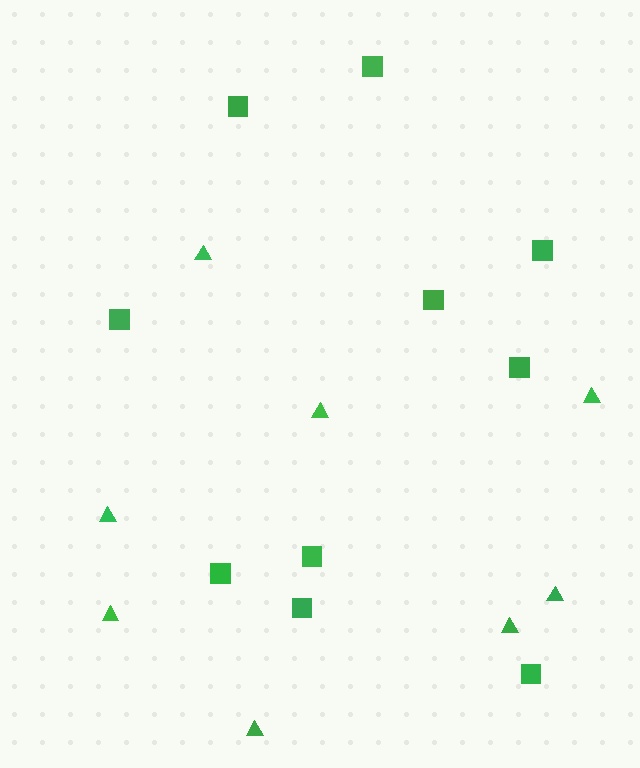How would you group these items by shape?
There are 2 groups: one group of triangles (8) and one group of squares (10).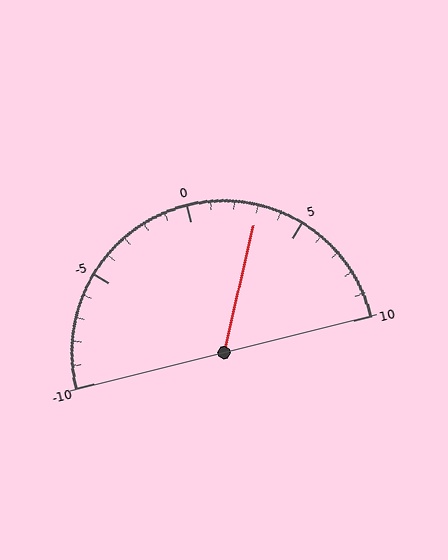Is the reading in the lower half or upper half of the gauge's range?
The reading is in the upper half of the range (-10 to 10).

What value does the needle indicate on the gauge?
The needle indicates approximately 3.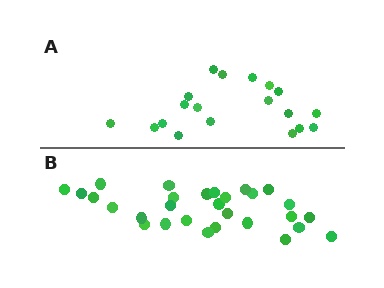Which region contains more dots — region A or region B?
Region B (the bottom region) has more dots.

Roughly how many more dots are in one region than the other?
Region B has roughly 10 or so more dots than region A.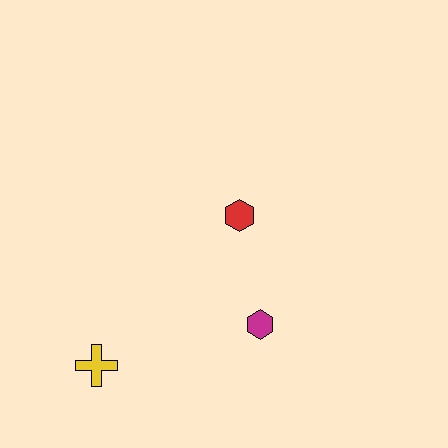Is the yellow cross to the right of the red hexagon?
No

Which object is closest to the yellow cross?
The magenta hexagon is closest to the yellow cross.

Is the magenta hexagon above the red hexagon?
No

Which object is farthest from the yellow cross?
The red hexagon is farthest from the yellow cross.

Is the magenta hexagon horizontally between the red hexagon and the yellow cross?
No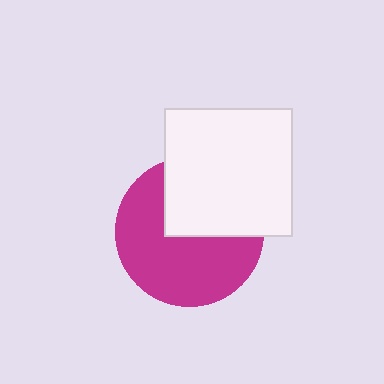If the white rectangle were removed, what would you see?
You would see the complete magenta circle.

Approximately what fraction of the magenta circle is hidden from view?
Roughly 39% of the magenta circle is hidden behind the white rectangle.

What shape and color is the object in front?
The object in front is a white rectangle.